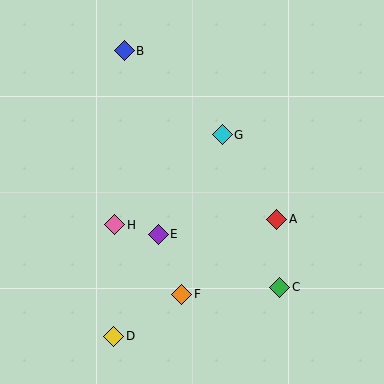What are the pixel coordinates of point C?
Point C is at (280, 287).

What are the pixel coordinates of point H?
Point H is at (115, 225).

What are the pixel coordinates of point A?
Point A is at (277, 219).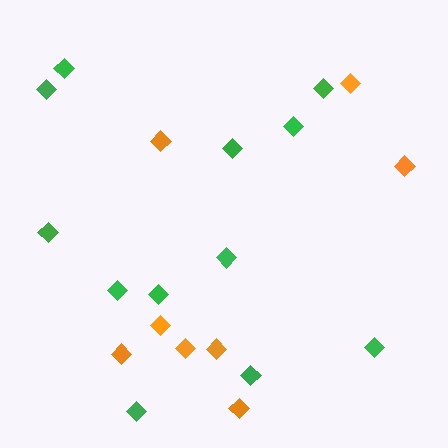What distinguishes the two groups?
There are 2 groups: one group of orange diamonds (8) and one group of green diamonds (12).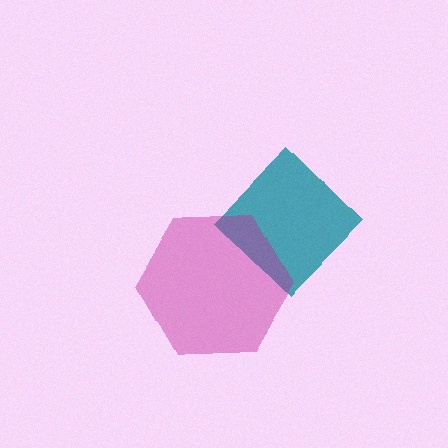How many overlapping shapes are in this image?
There are 2 overlapping shapes in the image.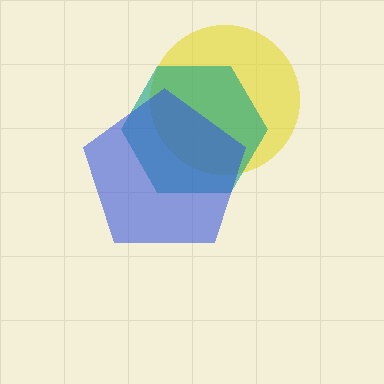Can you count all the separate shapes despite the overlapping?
Yes, there are 3 separate shapes.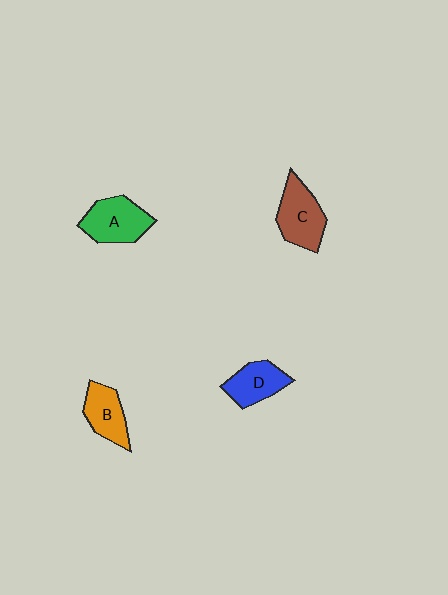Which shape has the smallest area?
Shape D (blue).